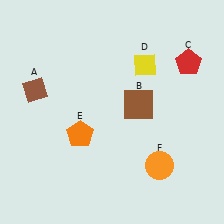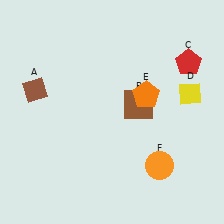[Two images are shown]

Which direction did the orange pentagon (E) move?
The orange pentagon (E) moved right.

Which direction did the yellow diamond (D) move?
The yellow diamond (D) moved right.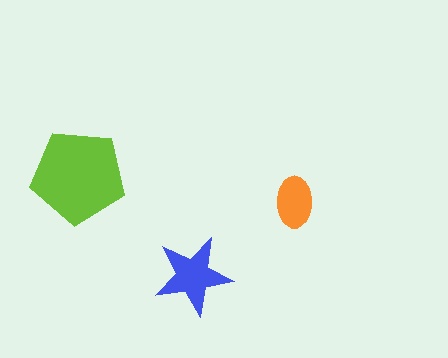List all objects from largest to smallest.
The lime pentagon, the blue star, the orange ellipse.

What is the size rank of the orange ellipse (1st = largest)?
3rd.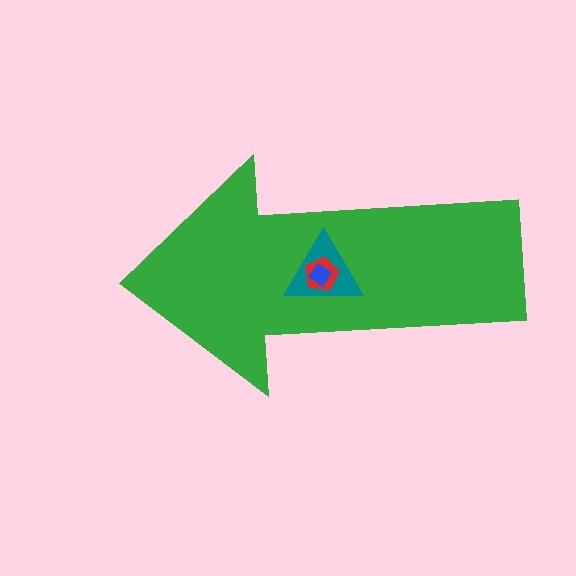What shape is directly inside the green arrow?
The teal triangle.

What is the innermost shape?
The blue diamond.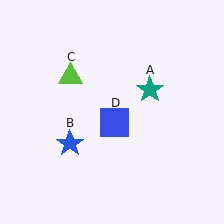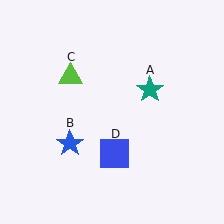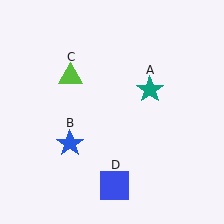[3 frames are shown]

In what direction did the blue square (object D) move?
The blue square (object D) moved down.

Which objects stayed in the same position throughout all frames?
Teal star (object A) and blue star (object B) and lime triangle (object C) remained stationary.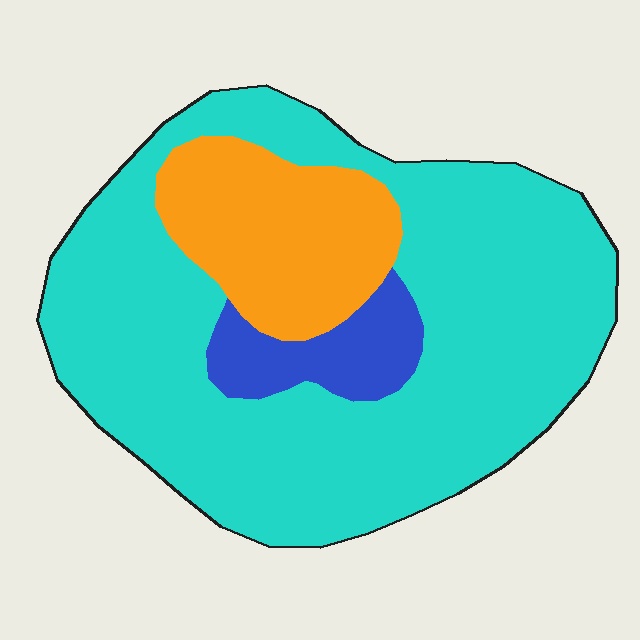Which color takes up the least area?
Blue, at roughly 10%.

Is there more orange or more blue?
Orange.